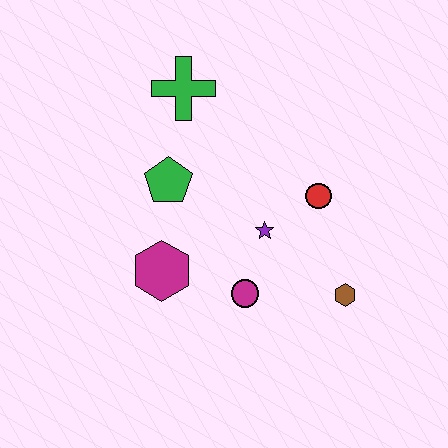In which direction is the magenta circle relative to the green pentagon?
The magenta circle is below the green pentagon.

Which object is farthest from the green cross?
The brown hexagon is farthest from the green cross.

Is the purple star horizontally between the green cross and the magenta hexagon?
No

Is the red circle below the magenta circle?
No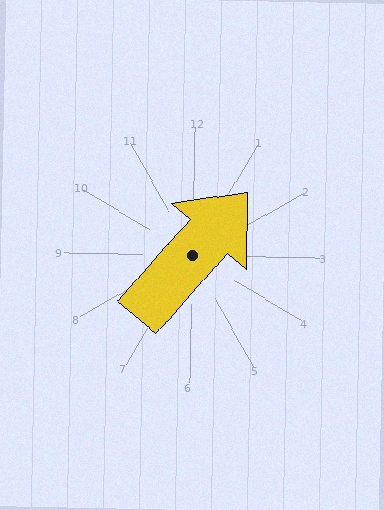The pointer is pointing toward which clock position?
Roughly 1 o'clock.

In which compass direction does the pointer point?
Northeast.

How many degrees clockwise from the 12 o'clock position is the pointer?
Approximately 40 degrees.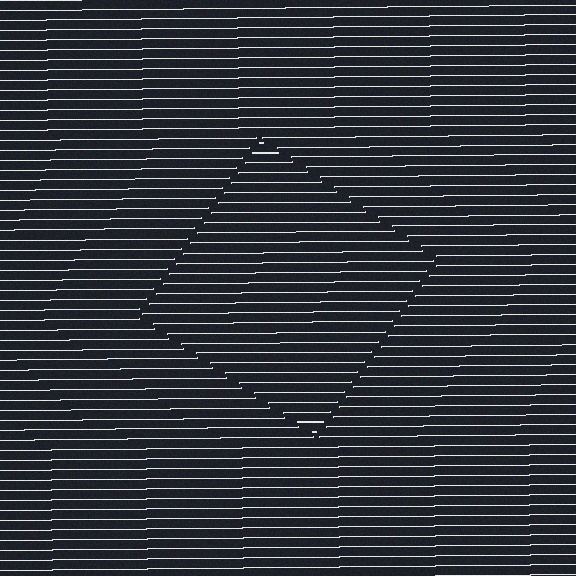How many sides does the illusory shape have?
4 sides — the line-ends trace a square.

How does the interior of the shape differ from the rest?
The interior of the shape contains the same grating, shifted by half a period — the contour is defined by the phase discontinuity where line-ends from the inner and outer gratings abut.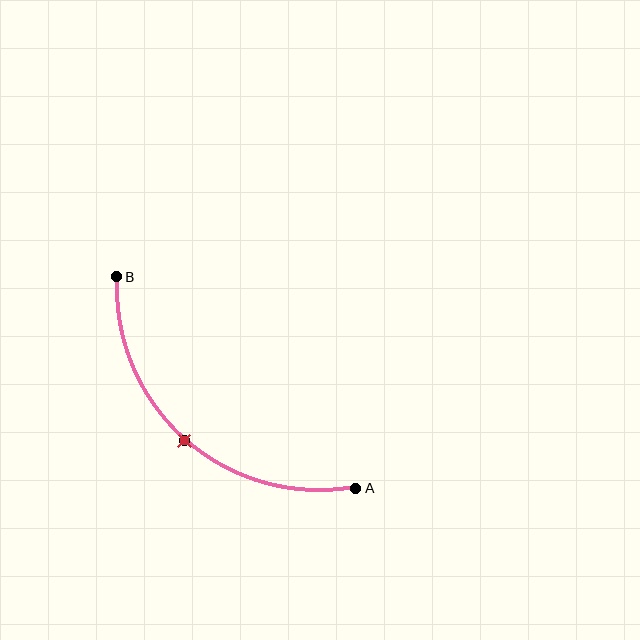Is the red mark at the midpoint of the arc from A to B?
Yes. The red mark lies on the arc at equal arc-length from both A and B — it is the arc midpoint.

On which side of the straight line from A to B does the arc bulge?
The arc bulges below and to the left of the straight line connecting A and B.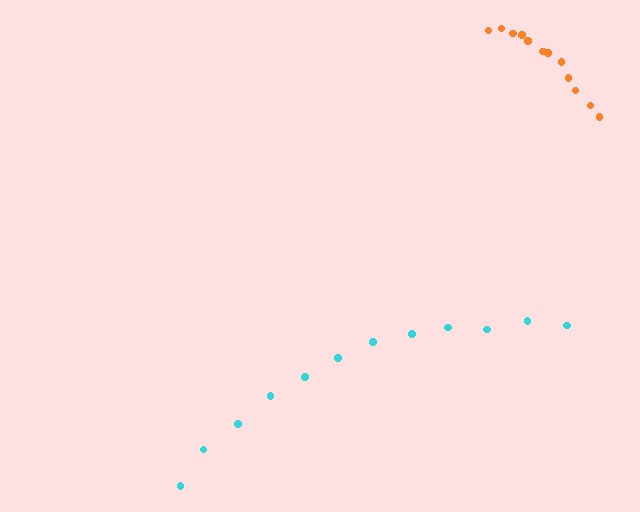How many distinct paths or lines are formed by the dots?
There are 2 distinct paths.